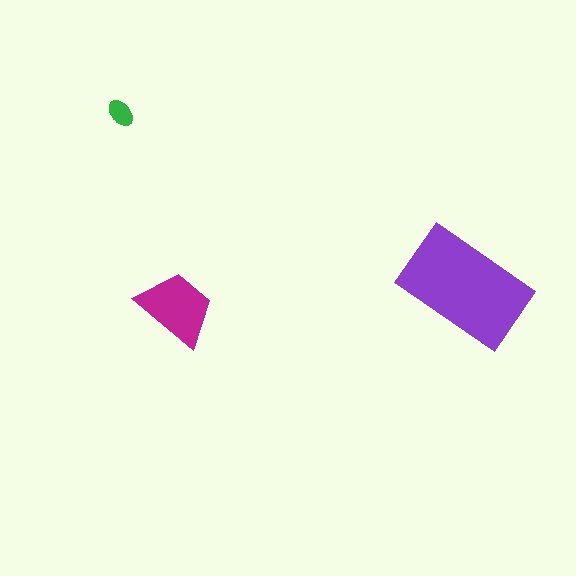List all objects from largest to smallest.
The purple rectangle, the magenta trapezoid, the green ellipse.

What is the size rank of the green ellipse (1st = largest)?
3rd.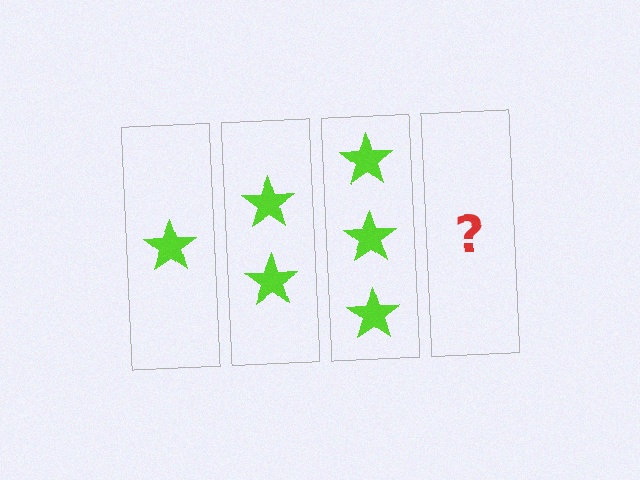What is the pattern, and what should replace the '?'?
The pattern is that each step adds one more star. The '?' should be 4 stars.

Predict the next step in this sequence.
The next step is 4 stars.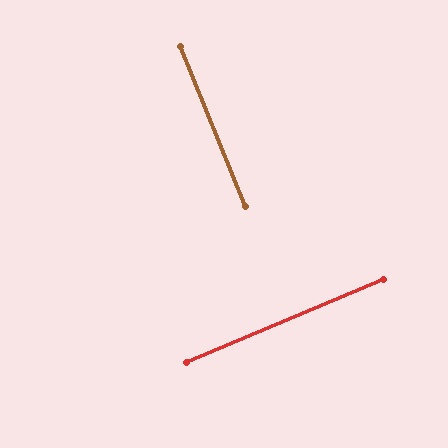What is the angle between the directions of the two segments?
Approximately 89 degrees.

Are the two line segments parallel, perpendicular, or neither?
Perpendicular — they meet at approximately 89°.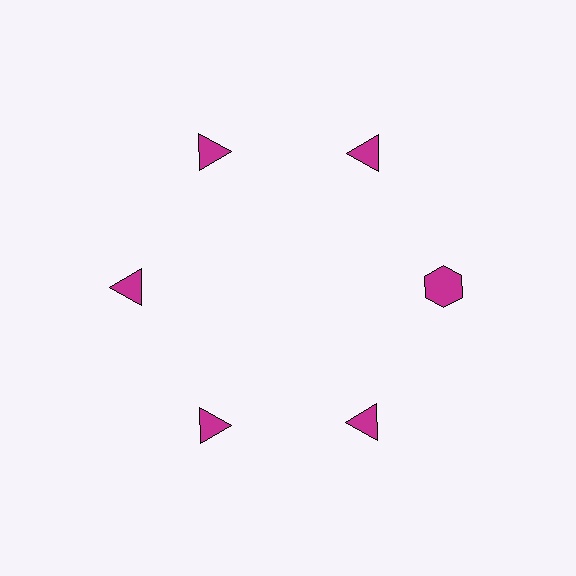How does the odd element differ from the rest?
It has a different shape: hexagon instead of triangle.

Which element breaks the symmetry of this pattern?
The magenta hexagon at roughly the 3 o'clock position breaks the symmetry. All other shapes are magenta triangles.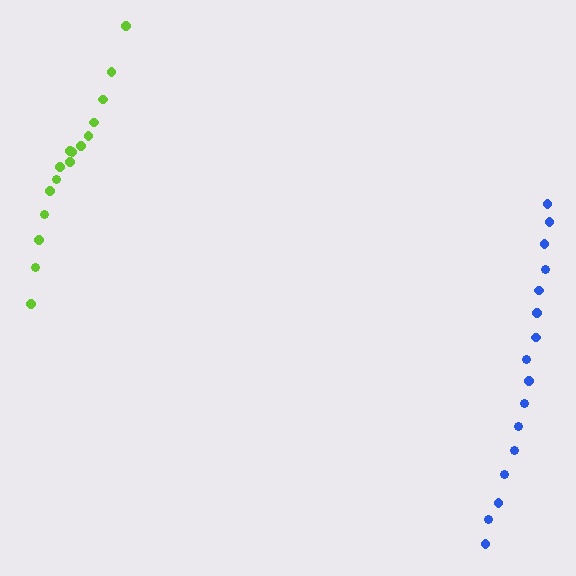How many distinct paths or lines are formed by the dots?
There are 2 distinct paths.